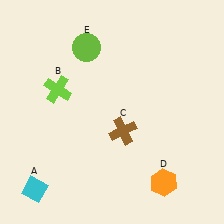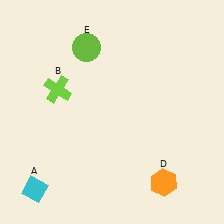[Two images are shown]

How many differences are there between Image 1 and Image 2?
There is 1 difference between the two images.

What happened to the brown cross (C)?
The brown cross (C) was removed in Image 2. It was in the bottom-right area of Image 1.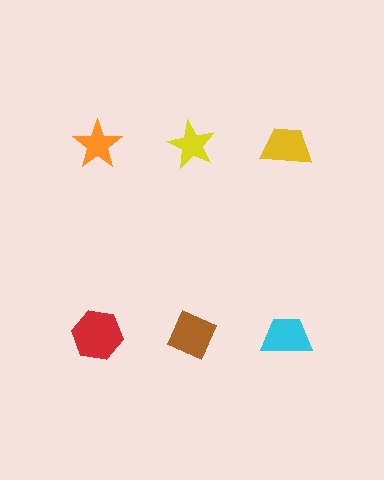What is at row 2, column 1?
A red hexagon.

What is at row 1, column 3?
A yellow trapezoid.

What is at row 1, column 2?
A yellow star.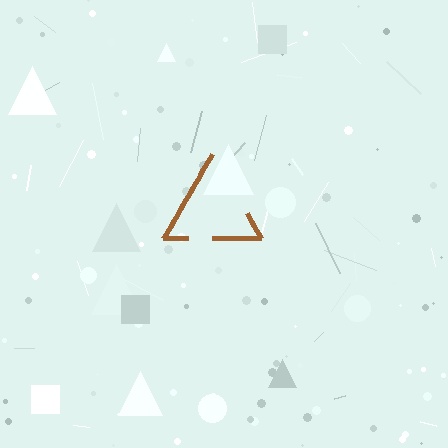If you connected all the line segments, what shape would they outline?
They would outline a triangle.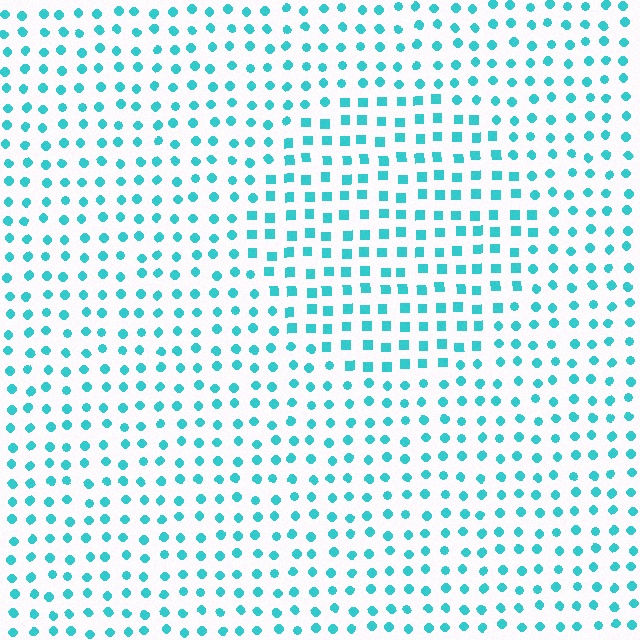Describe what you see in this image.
The image is filled with small cyan elements arranged in a uniform grid. A circle-shaped region contains squares, while the surrounding area contains circles. The boundary is defined purely by the change in element shape.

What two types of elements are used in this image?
The image uses squares inside the circle region and circles outside it.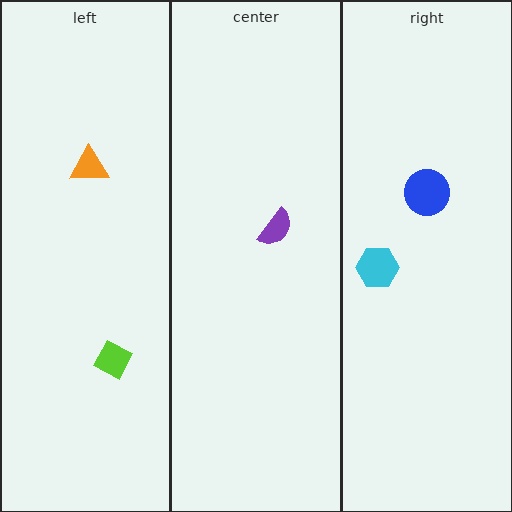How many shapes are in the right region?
2.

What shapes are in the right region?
The blue circle, the cyan hexagon.